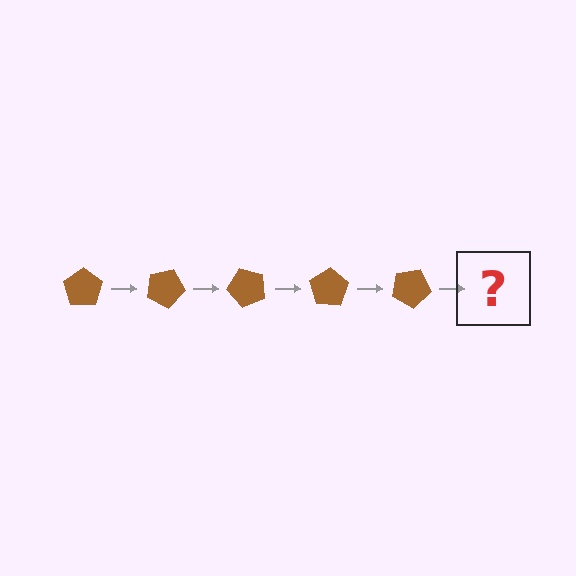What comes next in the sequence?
The next element should be a brown pentagon rotated 125 degrees.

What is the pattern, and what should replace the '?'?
The pattern is that the pentagon rotates 25 degrees each step. The '?' should be a brown pentagon rotated 125 degrees.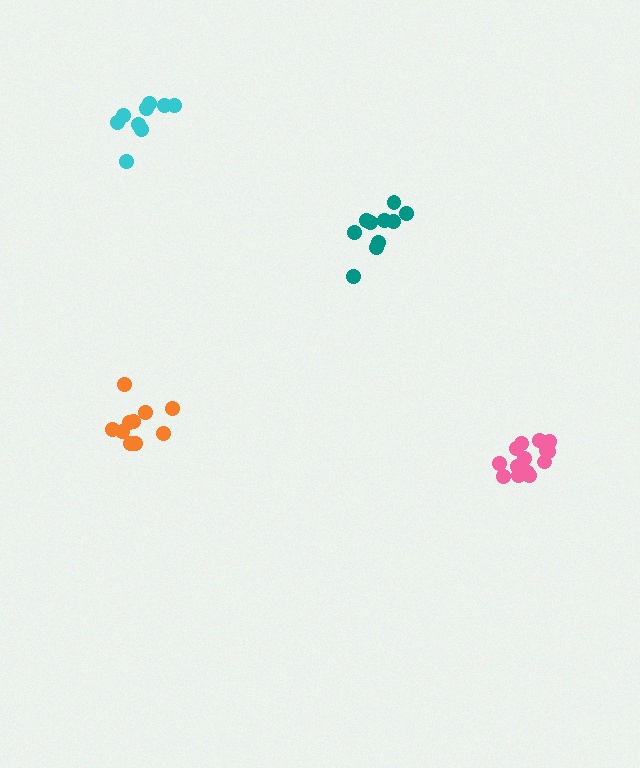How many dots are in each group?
Group 1: 10 dots, Group 2: 10 dots, Group 3: 14 dots, Group 4: 9 dots (43 total).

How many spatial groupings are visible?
There are 4 spatial groupings.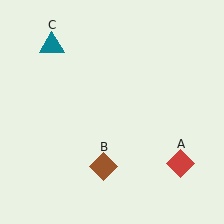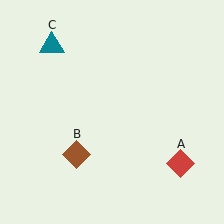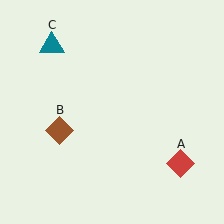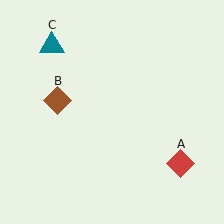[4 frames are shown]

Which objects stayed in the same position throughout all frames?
Red diamond (object A) and teal triangle (object C) remained stationary.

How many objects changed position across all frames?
1 object changed position: brown diamond (object B).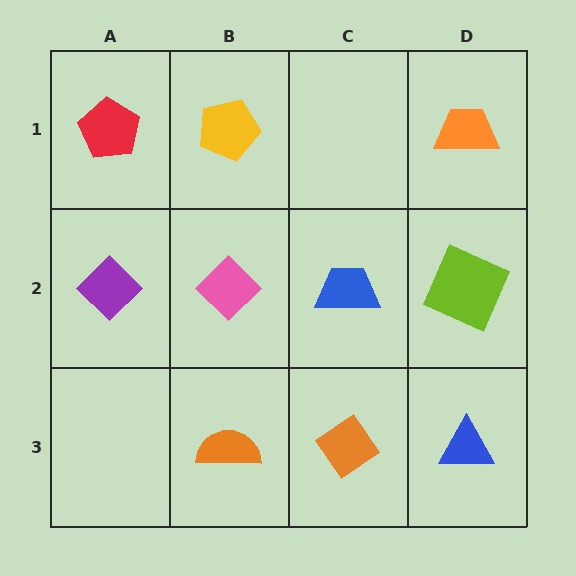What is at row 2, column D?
A lime square.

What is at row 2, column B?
A pink diamond.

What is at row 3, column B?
An orange semicircle.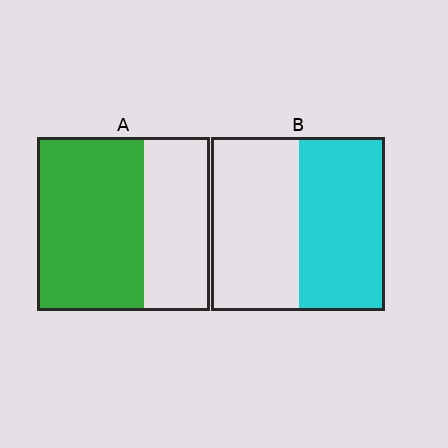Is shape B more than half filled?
Roughly half.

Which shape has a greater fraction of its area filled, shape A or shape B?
Shape A.